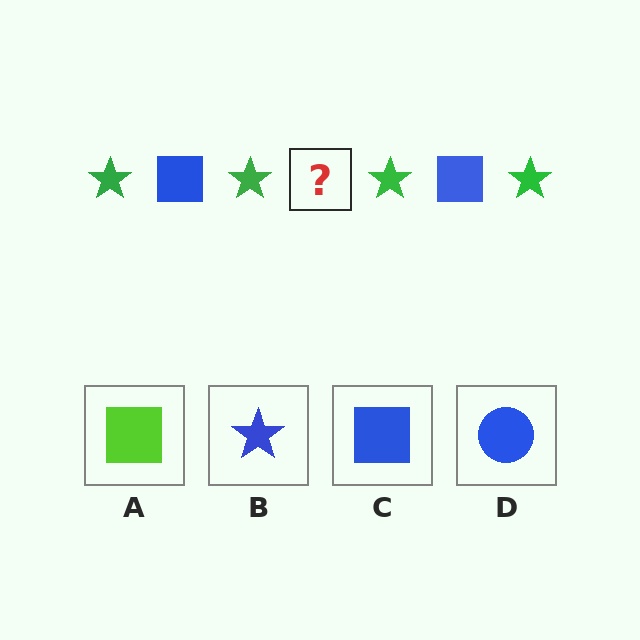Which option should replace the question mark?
Option C.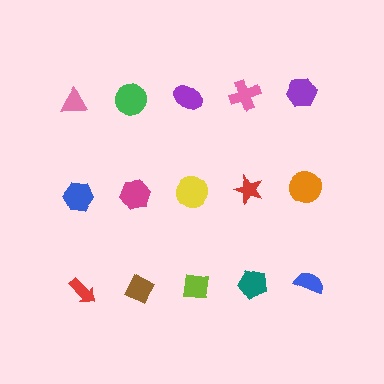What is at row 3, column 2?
A brown diamond.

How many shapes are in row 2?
5 shapes.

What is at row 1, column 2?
A green circle.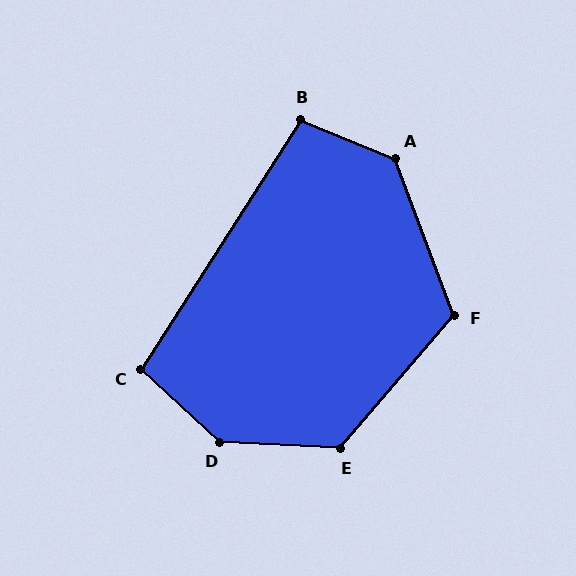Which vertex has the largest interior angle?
D, at approximately 140 degrees.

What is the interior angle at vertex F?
Approximately 119 degrees (obtuse).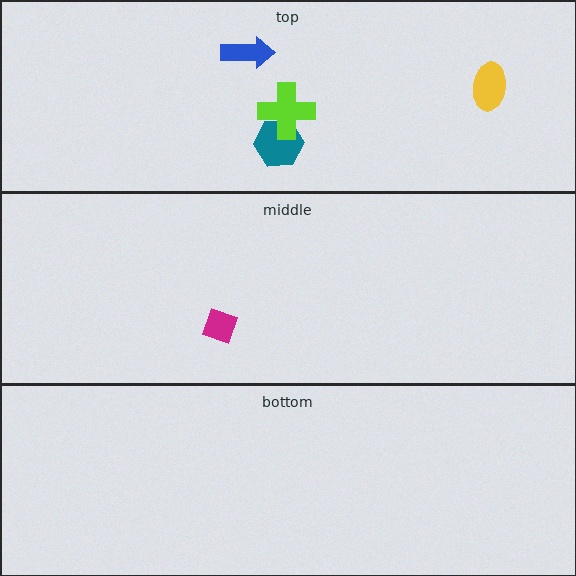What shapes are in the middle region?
The magenta diamond.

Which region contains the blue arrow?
The top region.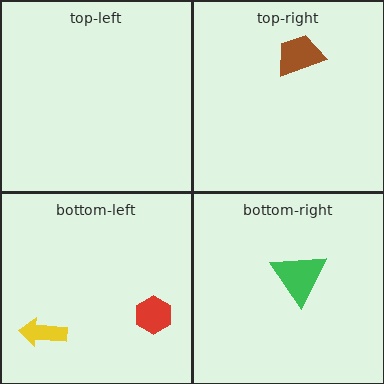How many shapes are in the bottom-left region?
2.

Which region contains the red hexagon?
The bottom-left region.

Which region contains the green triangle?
The bottom-right region.